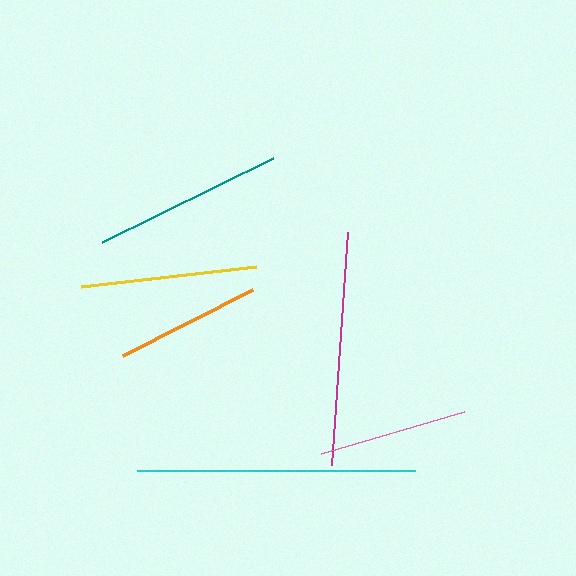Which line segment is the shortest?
The orange line is the shortest at approximately 146 pixels.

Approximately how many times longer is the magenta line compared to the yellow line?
The magenta line is approximately 1.3 times the length of the yellow line.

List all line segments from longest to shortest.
From longest to shortest: cyan, magenta, teal, yellow, pink, orange.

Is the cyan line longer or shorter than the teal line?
The cyan line is longer than the teal line.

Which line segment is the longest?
The cyan line is the longest at approximately 278 pixels.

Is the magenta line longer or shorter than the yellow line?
The magenta line is longer than the yellow line.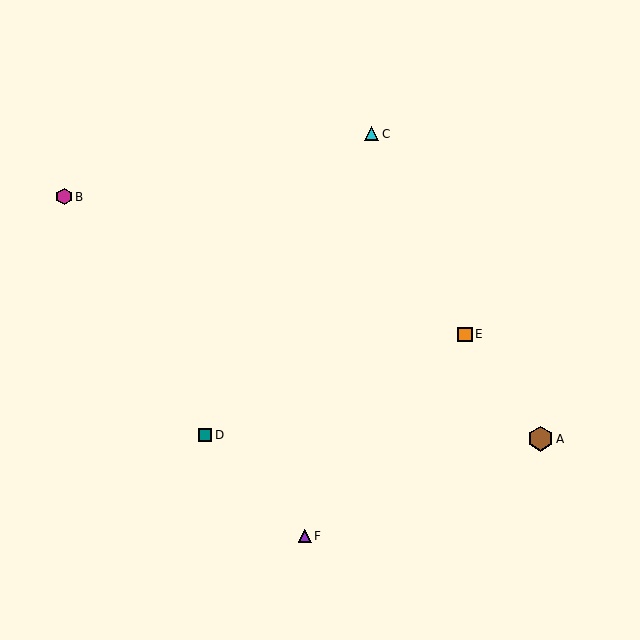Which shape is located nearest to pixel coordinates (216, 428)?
The teal square (labeled D) at (205, 435) is nearest to that location.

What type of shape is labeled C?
Shape C is a cyan triangle.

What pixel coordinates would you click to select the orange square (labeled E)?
Click at (465, 334) to select the orange square E.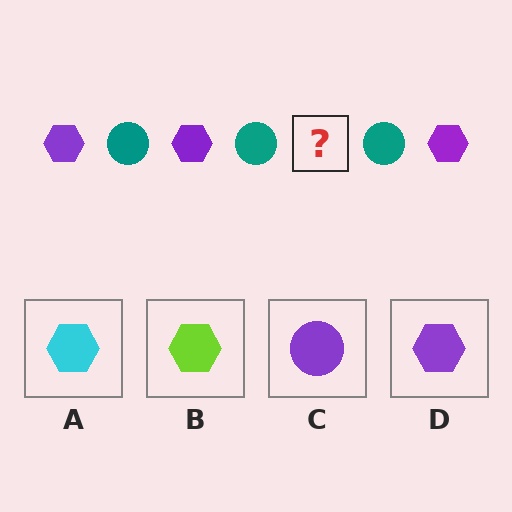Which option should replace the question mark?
Option D.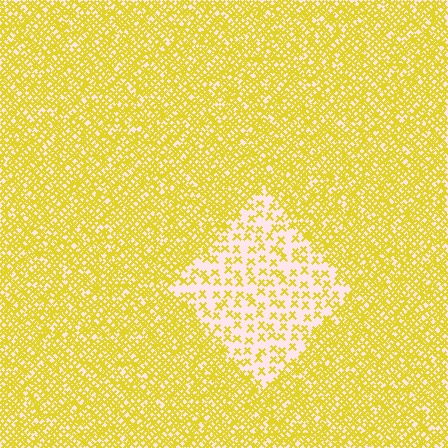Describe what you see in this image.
The image contains small yellow elements arranged at two different densities. A diamond-shaped region is visible where the elements are less densely packed than the surrounding area.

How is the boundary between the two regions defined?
The boundary is defined by a change in element density (approximately 2.9x ratio). All elements are the same color, size, and shape.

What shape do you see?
I see a diamond.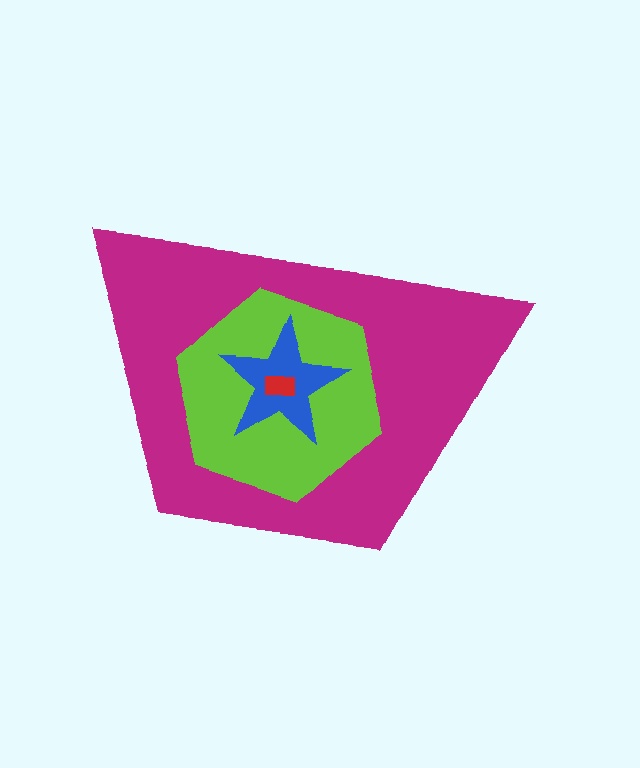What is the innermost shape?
The red rectangle.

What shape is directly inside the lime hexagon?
The blue star.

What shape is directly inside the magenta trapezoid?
The lime hexagon.